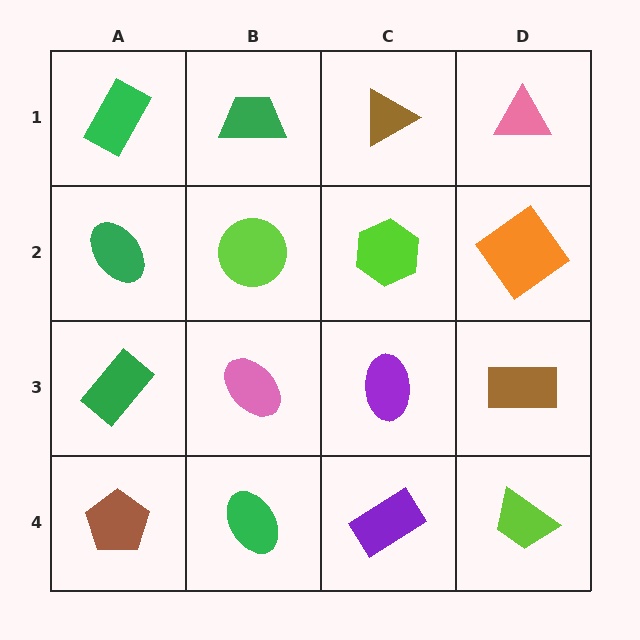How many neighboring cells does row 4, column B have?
3.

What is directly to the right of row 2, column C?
An orange diamond.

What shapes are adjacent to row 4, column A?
A green rectangle (row 3, column A), a green ellipse (row 4, column B).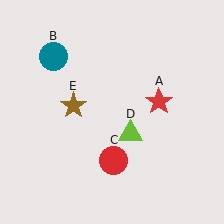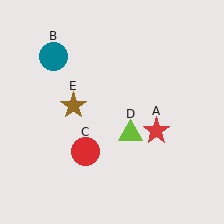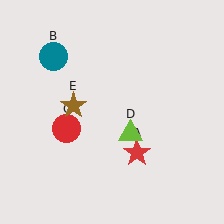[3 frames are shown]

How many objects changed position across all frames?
2 objects changed position: red star (object A), red circle (object C).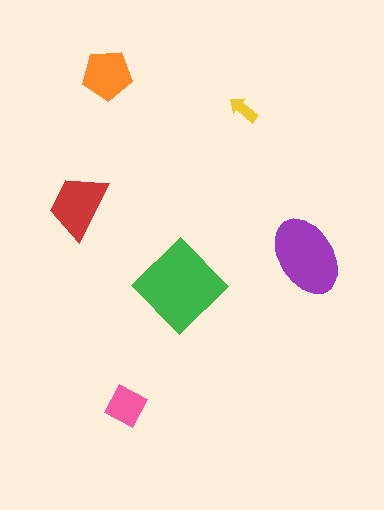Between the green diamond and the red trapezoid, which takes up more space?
The green diamond.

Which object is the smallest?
The yellow arrow.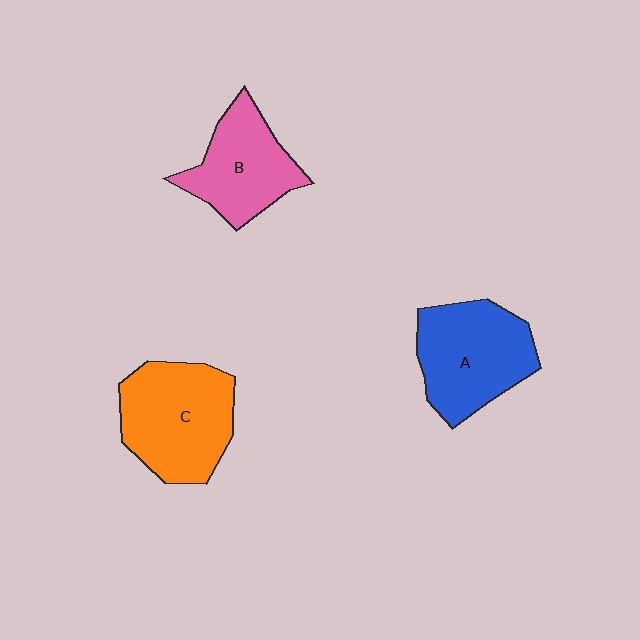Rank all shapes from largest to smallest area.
From largest to smallest: C (orange), A (blue), B (pink).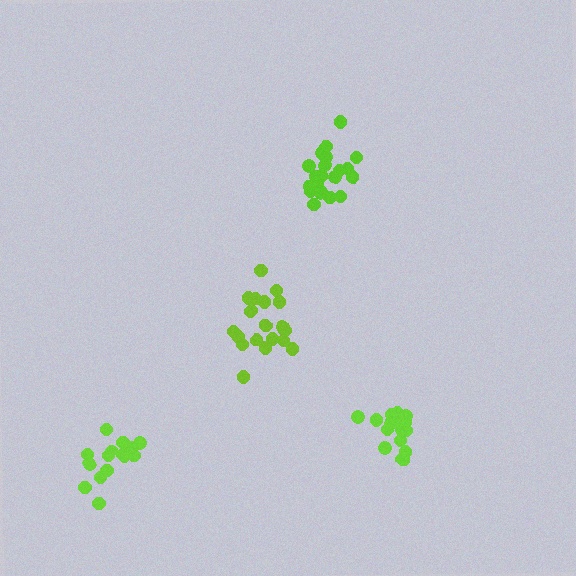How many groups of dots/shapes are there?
There are 4 groups.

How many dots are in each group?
Group 1: 21 dots, Group 2: 19 dots, Group 3: 19 dots, Group 4: 15 dots (74 total).